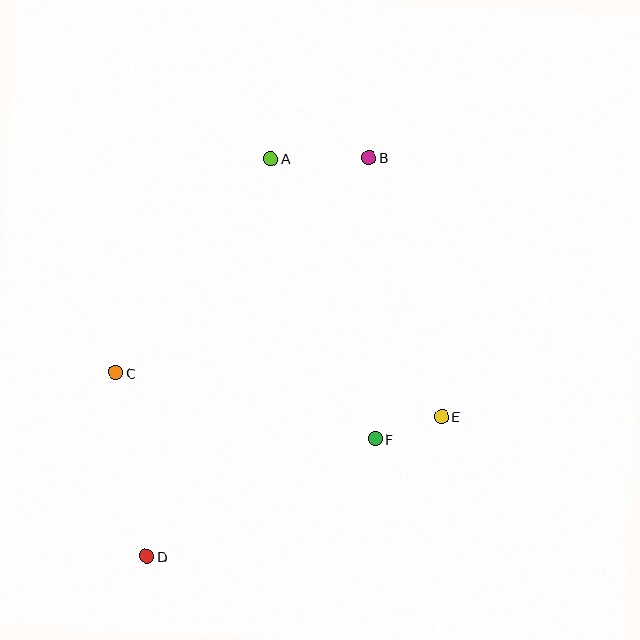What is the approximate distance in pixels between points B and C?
The distance between B and C is approximately 332 pixels.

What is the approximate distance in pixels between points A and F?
The distance between A and F is approximately 299 pixels.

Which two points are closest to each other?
Points E and F are closest to each other.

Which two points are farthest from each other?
Points B and D are farthest from each other.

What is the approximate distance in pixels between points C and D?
The distance between C and D is approximately 186 pixels.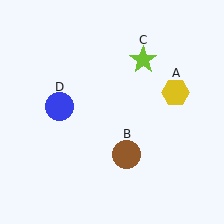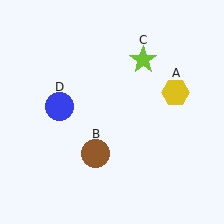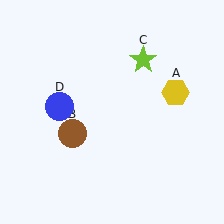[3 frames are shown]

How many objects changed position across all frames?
1 object changed position: brown circle (object B).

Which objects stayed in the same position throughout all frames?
Yellow hexagon (object A) and lime star (object C) and blue circle (object D) remained stationary.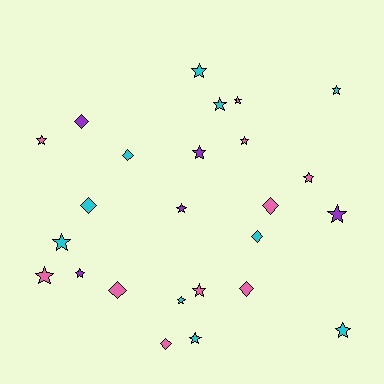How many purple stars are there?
There are 4 purple stars.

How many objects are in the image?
There are 25 objects.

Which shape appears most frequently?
Star, with 17 objects.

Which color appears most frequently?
Cyan, with 10 objects.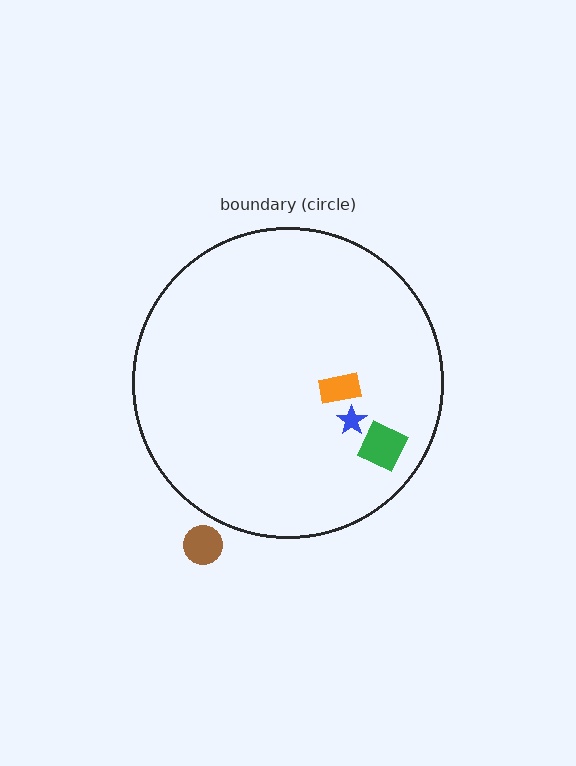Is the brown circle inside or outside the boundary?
Outside.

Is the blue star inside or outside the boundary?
Inside.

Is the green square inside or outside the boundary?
Inside.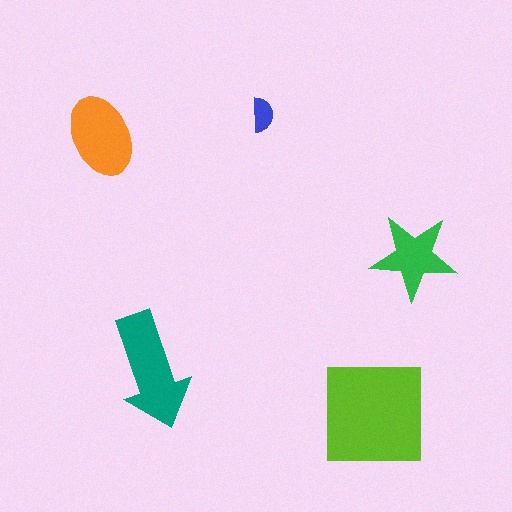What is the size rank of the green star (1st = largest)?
4th.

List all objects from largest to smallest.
The lime square, the teal arrow, the orange ellipse, the green star, the blue semicircle.